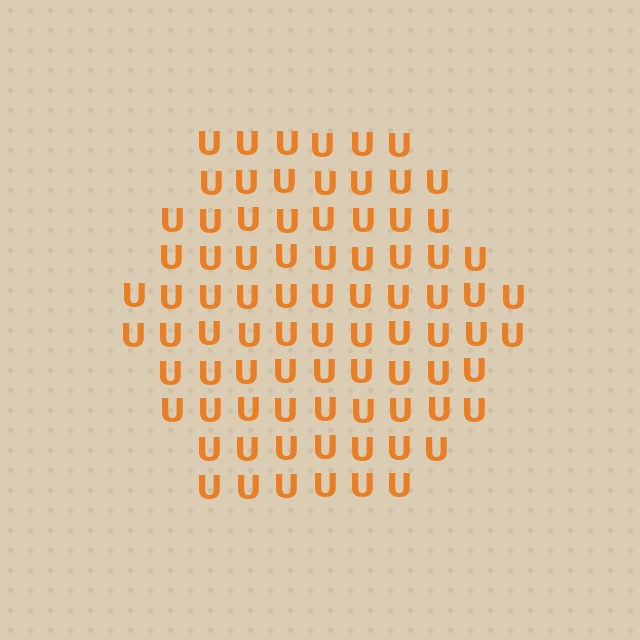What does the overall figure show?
The overall figure shows a hexagon.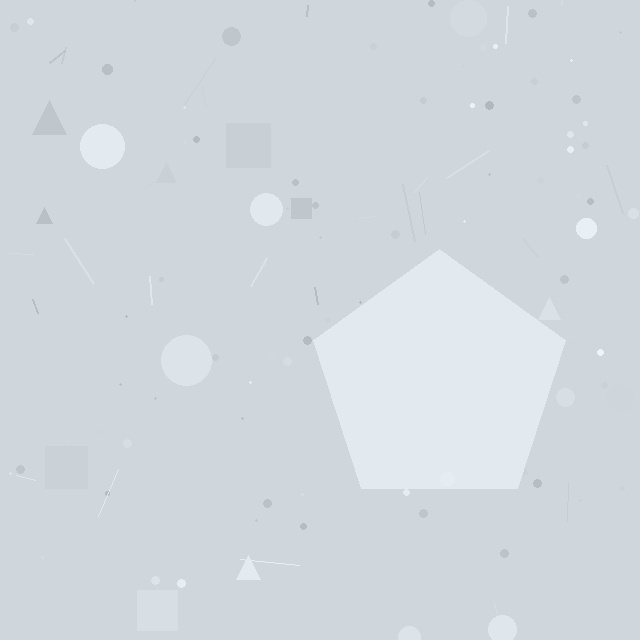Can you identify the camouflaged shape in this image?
The camouflaged shape is a pentagon.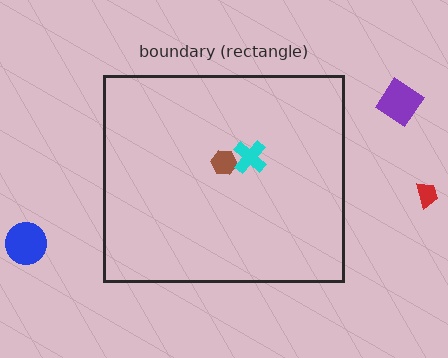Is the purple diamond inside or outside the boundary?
Outside.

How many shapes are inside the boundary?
2 inside, 3 outside.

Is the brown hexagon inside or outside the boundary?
Inside.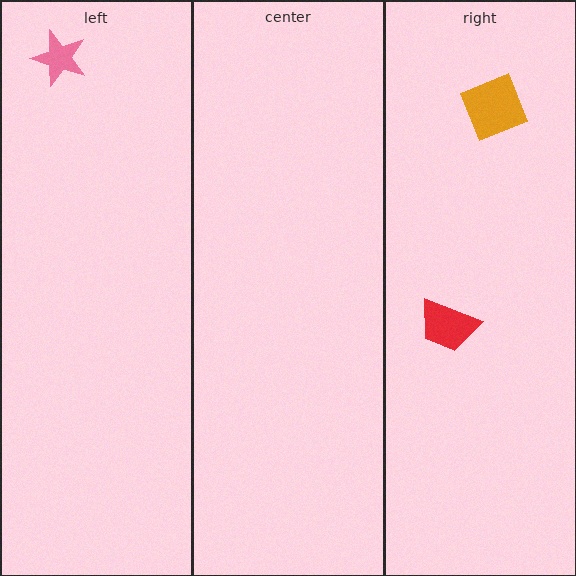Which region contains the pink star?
The left region.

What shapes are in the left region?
The pink star.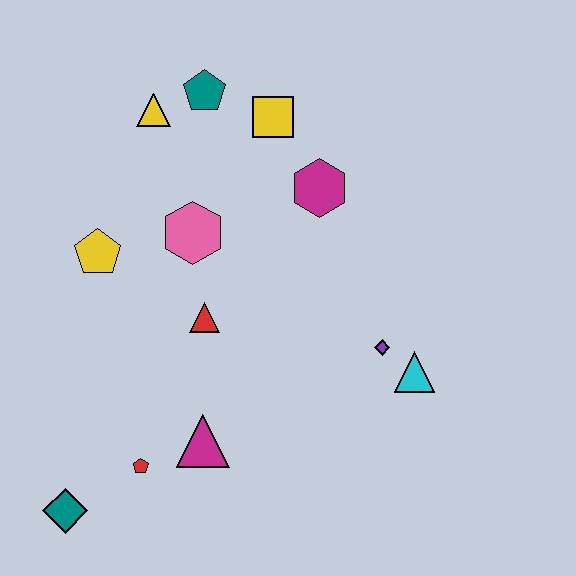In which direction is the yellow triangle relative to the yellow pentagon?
The yellow triangle is above the yellow pentagon.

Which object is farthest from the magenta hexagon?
The teal diamond is farthest from the magenta hexagon.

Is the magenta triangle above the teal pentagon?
No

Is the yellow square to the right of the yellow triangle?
Yes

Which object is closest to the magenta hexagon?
The yellow square is closest to the magenta hexagon.